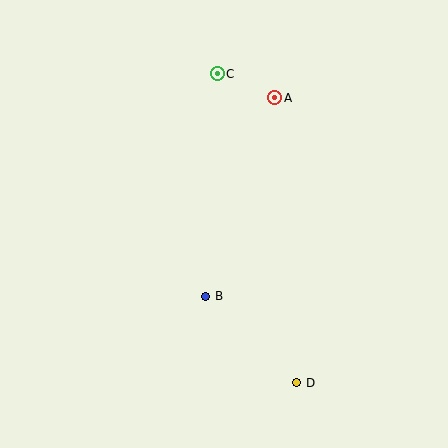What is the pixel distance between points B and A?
The distance between B and A is 211 pixels.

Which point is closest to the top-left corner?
Point C is closest to the top-left corner.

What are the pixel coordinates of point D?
Point D is at (297, 383).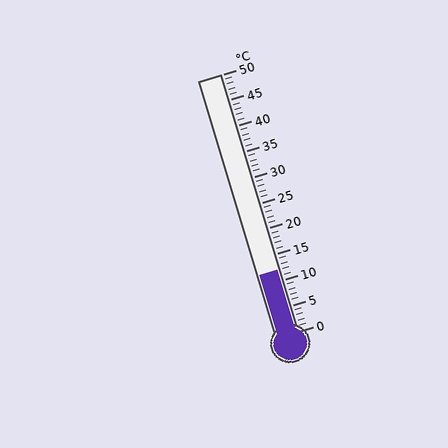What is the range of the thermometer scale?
The thermometer scale ranges from 0°C to 50°C.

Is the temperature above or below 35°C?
The temperature is below 35°C.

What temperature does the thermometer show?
The thermometer shows approximately 12°C.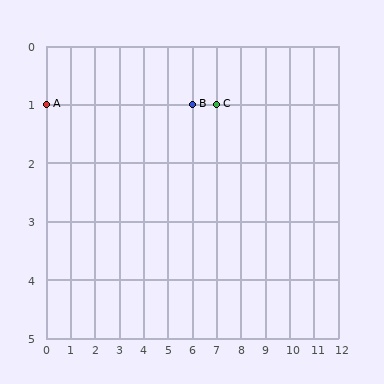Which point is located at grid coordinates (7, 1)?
Point C is at (7, 1).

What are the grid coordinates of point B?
Point B is at grid coordinates (6, 1).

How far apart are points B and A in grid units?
Points B and A are 6 columns apart.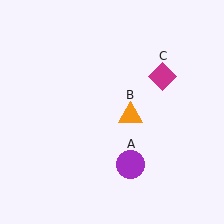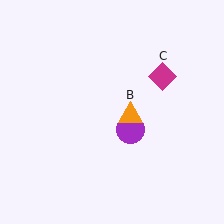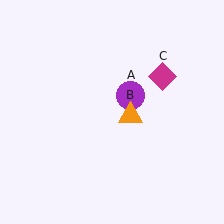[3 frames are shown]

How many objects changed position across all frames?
1 object changed position: purple circle (object A).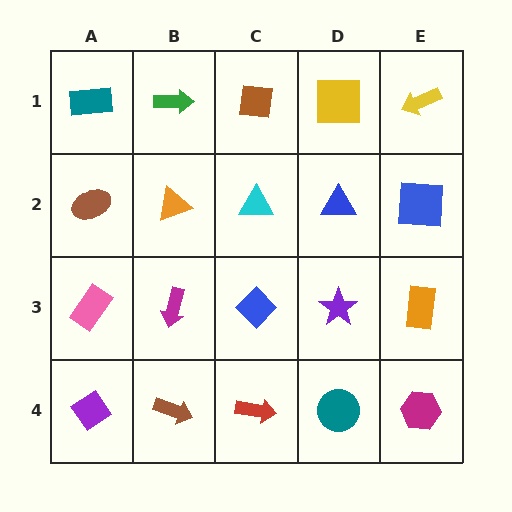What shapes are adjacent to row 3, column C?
A cyan triangle (row 2, column C), a red arrow (row 4, column C), a magenta arrow (row 3, column B), a purple star (row 3, column D).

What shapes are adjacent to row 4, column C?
A blue diamond (row 3, column C), a brown arrow (row 4, column B), a teal circle (row 4, column D).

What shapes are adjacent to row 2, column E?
A yellow arrow (row 1, column E), an orange rectangle (row 3, column E), a blue triangle (row 2, column D).